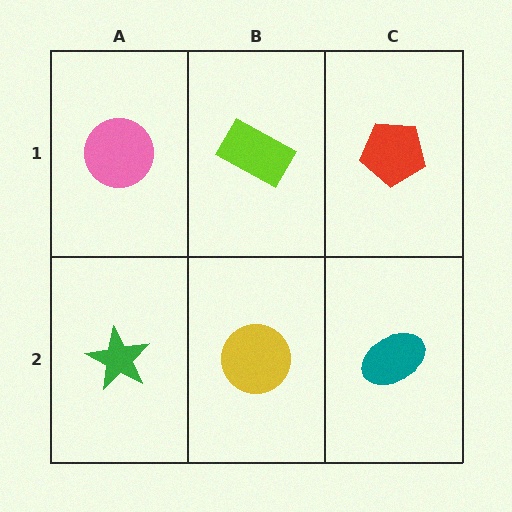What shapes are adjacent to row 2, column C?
A red pentagon (row 1, column C), a yellow circle (row 2, column B).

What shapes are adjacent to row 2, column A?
A pink circle (row 1, column A), a yellow circle (row 2, column B).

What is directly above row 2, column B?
A lime rectangle.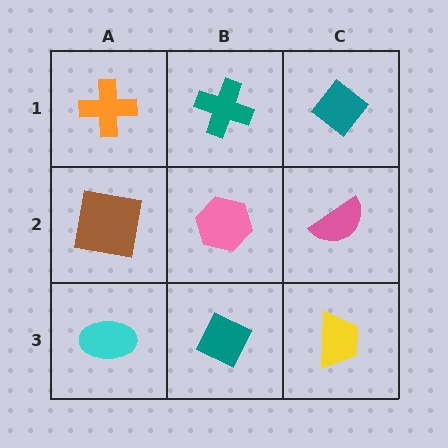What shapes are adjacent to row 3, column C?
A pink semicircle (row 2, column C), a teal diamond (row 3, column B).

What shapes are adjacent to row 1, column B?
A pink hexagon (row 2, column B), an orange cross (row 1, column A), a teal diamond (row 1, column C).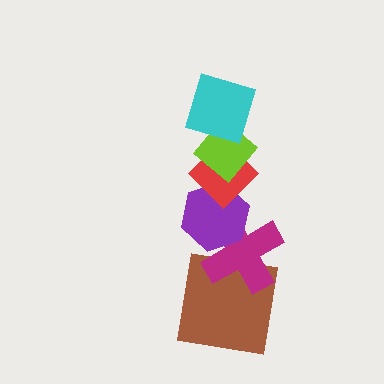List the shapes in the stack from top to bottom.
From top to bottom: the cyan square, the lime diamond, the red diamond, the purple hexagon, the magenta cross, the brown square.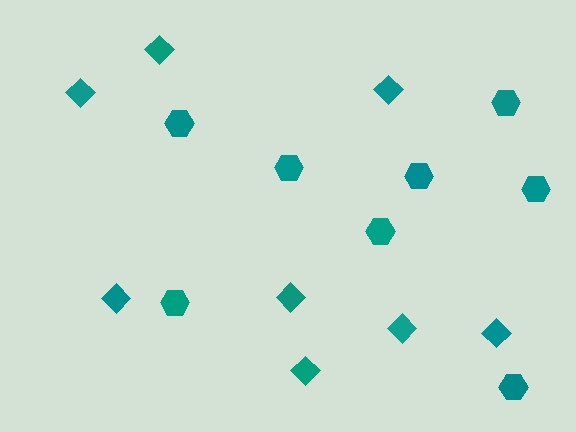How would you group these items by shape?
There are 2 groups: one group of diamonds (8) and one group of hexagons (8).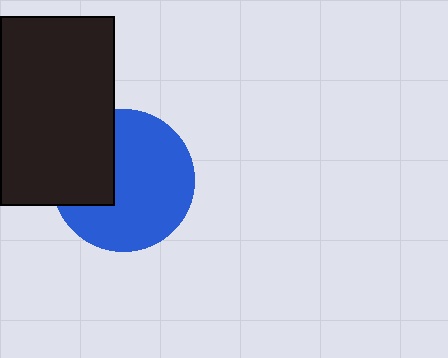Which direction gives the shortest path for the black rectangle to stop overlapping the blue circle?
Moving left gives the shortest separation.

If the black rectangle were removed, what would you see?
You would see the complete blue circle.